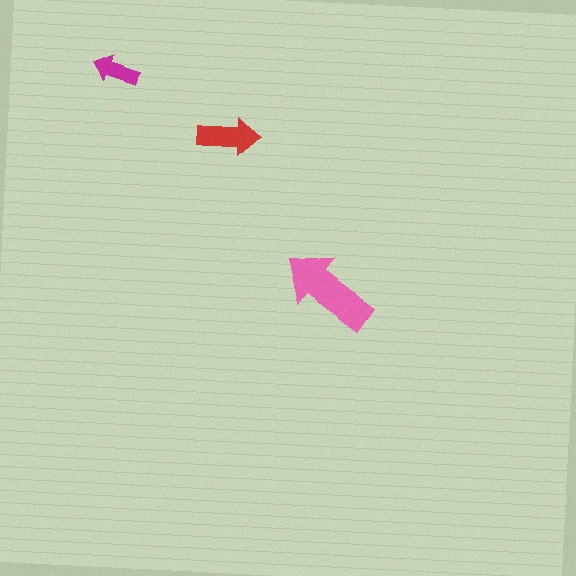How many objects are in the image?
There are 3 objects in the image.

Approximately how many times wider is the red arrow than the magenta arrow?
About 1.5 times wider.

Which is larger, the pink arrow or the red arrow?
The pink one.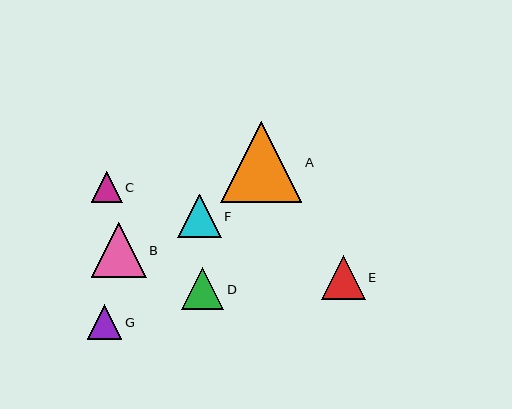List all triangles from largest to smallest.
From largest to smallest: A, B, E, F, D, G, C.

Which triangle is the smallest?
Triangle C is the smallest with a size of approximately 31 pixels.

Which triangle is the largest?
Triangle A is the largest with a size of approximately 81 pixels.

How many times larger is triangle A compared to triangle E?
Triangle A is approximately 1.9 times the size of triangle E.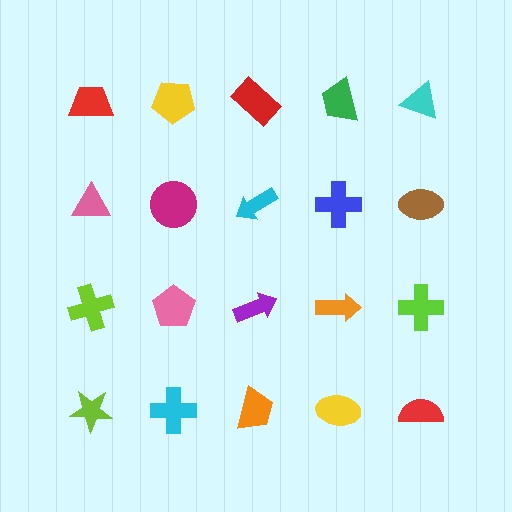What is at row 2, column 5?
A brown ellipse.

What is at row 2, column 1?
A pink triangle.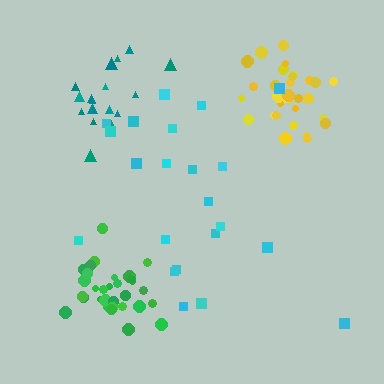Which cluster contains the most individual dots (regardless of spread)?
Green (32).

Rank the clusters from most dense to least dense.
green, yellow, teal, cyan.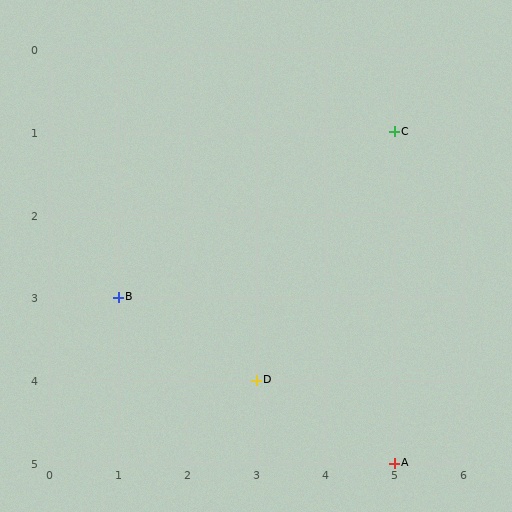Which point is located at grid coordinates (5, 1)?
Point C is at (5, 1).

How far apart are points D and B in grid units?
Points D and B are 2 columns and 1 row apart (about 2.2 grid units diagonally).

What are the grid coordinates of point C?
Point C is at grid coordinates (5, 1).